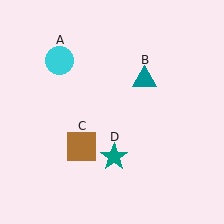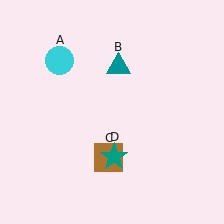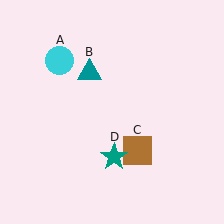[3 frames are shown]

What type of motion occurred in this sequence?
The teal triangle (object B), brown square (object C) rotated counterclockwise around the center of the scene.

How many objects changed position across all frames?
2 objects changed position: teal triangle (object B), brown square (object C).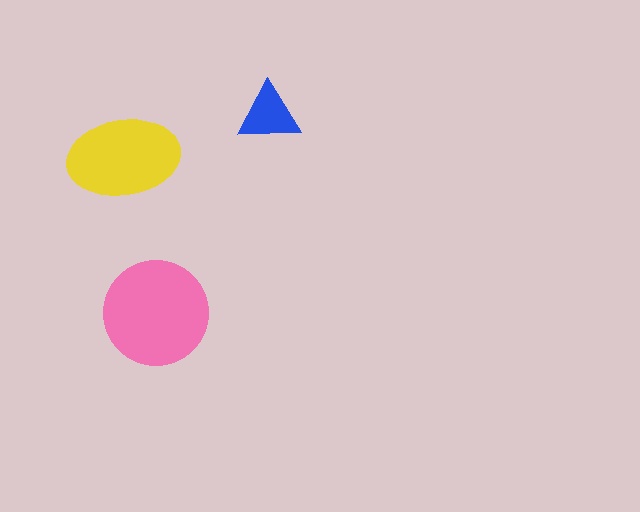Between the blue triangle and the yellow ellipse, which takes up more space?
The yellow ellipse.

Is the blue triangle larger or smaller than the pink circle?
Smaller.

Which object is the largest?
The pink circle.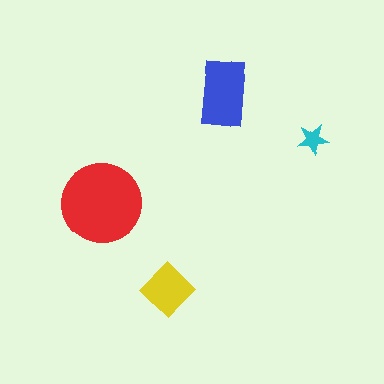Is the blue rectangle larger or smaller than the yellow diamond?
Larger.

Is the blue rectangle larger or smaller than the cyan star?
Larger.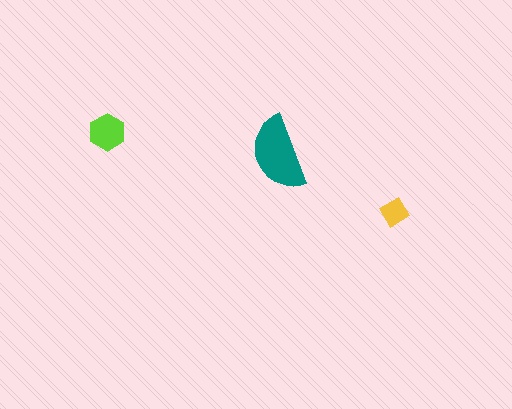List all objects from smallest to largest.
The yellow diamond, the lime hexagon, the teal semicircle.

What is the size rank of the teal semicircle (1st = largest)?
1st.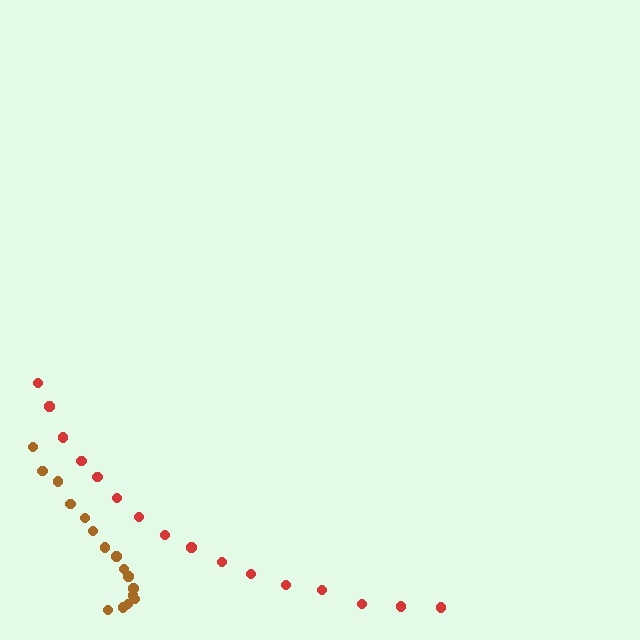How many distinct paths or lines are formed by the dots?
There are 2 distinct paths.